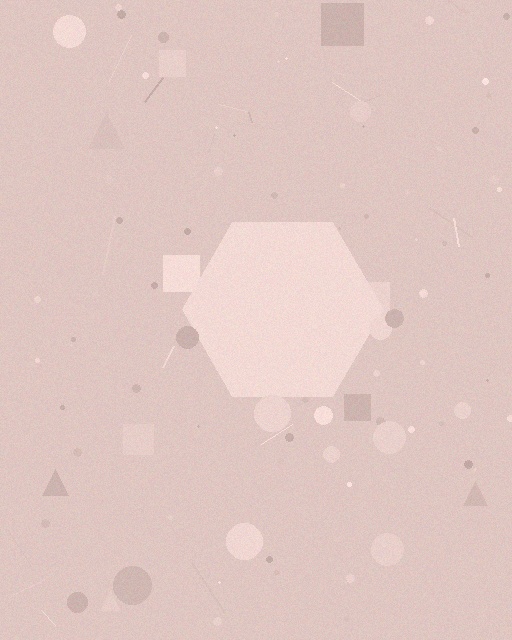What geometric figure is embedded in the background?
A hexagon is embedded in the background.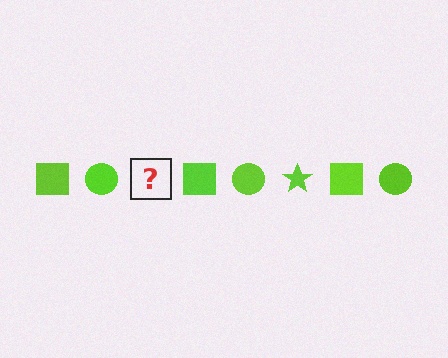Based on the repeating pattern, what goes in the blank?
The blank should be a lime star.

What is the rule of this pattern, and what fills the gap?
The rule is that the pattern cycles through square, circle, star shapes in lime. The gap should be filled with a lime star.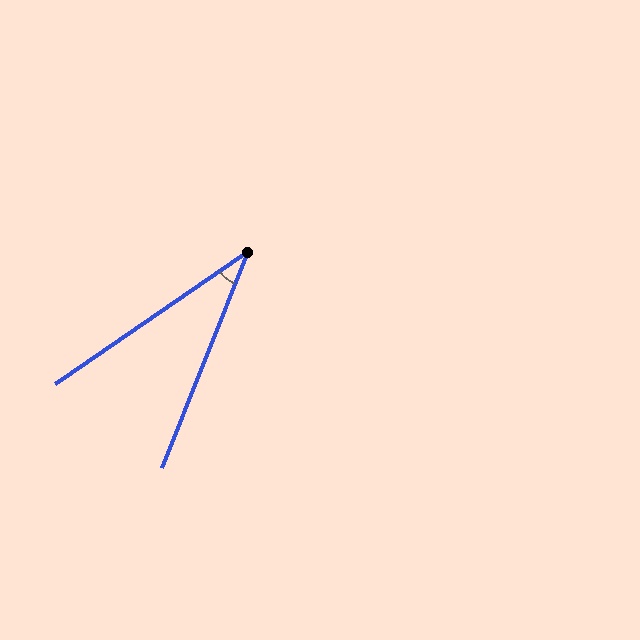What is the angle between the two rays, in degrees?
Approximately 34 degrees.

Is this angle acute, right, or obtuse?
It is acute.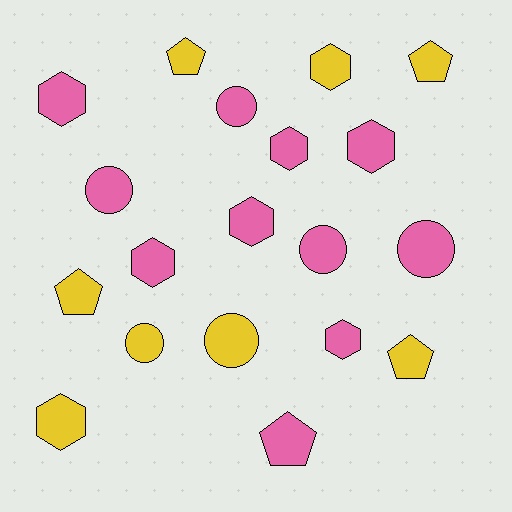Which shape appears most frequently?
Hexagon, with 8 objects.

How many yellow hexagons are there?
There are 2 yellow hexagons.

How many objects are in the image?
There are 19 objects.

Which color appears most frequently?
Pink, with 11 objects.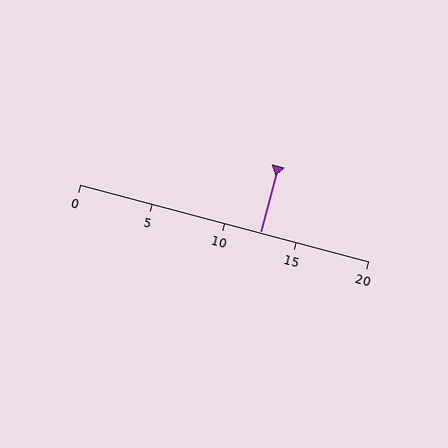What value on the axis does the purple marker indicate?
The marker indicates approximately 12.5.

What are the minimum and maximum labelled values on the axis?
The axis runs from 0 to 20.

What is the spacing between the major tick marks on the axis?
The major ticks are spaced 5 apart.